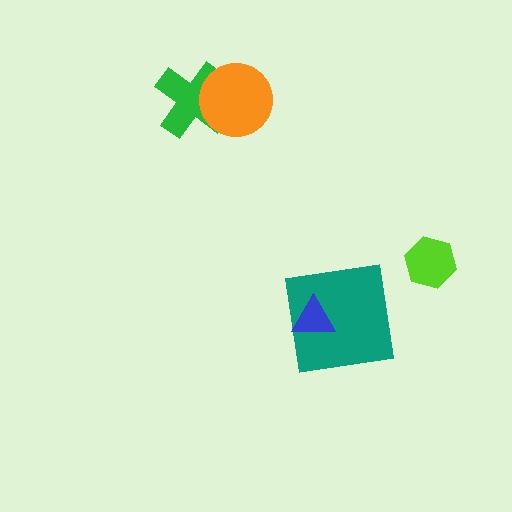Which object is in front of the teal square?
The blue triangle is in front of the teal square.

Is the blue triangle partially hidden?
No, no other shape covers it.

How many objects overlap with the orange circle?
1 object overlaps with the orange circle.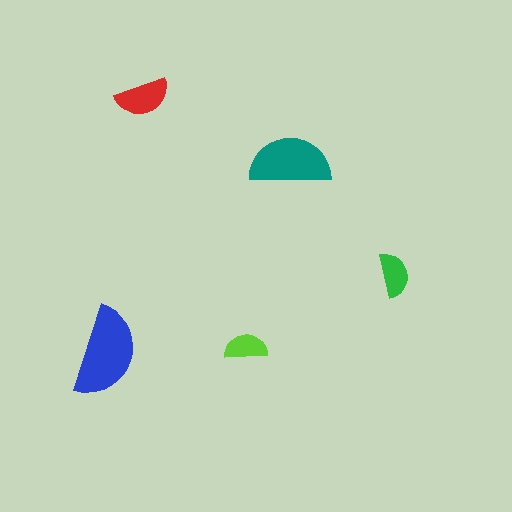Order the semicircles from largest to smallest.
the blue one, the teal one, the red one, the green one, the lime one.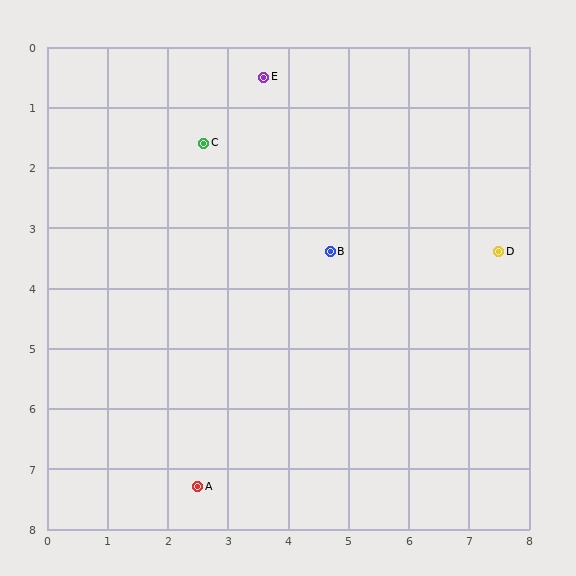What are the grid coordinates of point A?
Point A is at approximately (2.5, 7.3).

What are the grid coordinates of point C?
Point C is at approximately (2.6, 1.6).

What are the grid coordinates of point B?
Point B is at approximately (4.7, 3.4).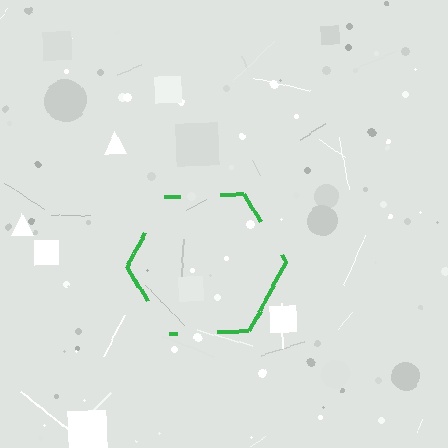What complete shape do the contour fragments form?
The contour fragments form a hexagon.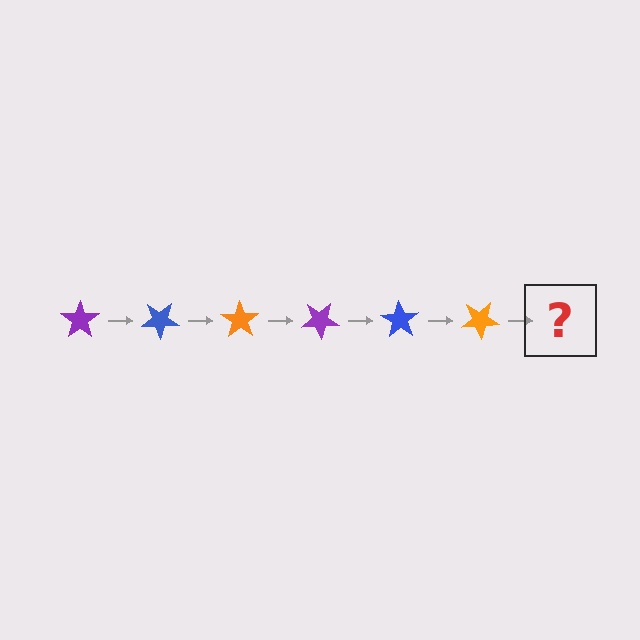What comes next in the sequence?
The next element should be a purple star, rotated 210 degrees from the start.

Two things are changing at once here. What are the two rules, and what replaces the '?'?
The two rules are that it rotates 35 degrees each step and the color cycles through purple, blue, and orange. The '?' should be a purple star, rotated 210 degrees from the start.